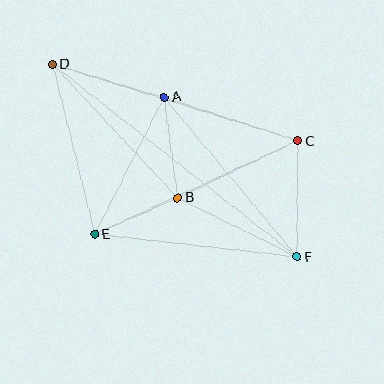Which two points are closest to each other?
Points B and E are closest to each other.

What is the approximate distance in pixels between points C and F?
The distance between C and F is approximately 116 pixels.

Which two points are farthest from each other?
Points D and F are farthest from each other.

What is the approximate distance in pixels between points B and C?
The distance between B and C is approximately 133 pixels.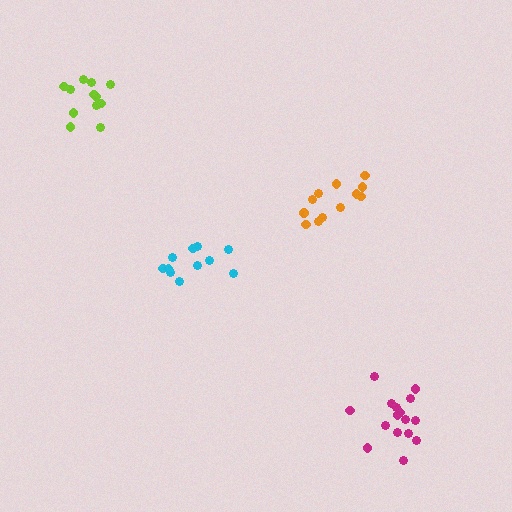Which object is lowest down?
The magenta cluster is bottommost.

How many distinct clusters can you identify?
There are 4 distinct clusters.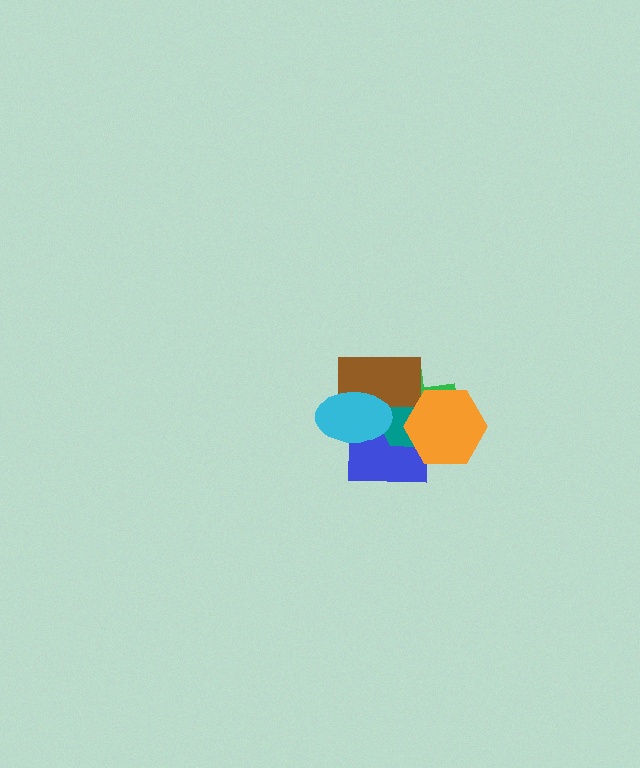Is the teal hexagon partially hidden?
Yes, it is partially covered by another shape.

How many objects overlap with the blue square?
5 objects overlap with the blue square.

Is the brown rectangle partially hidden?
Yes, it is partially covered by another shape.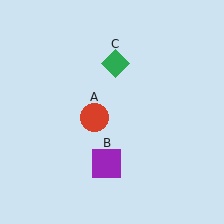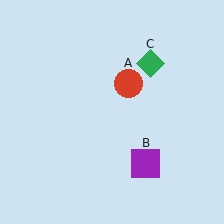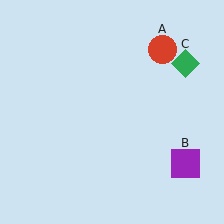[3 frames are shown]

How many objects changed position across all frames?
3 objects changed position: red circle (object A), purple square (object B), green diamond (object C).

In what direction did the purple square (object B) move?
The purple square (object B) moved right.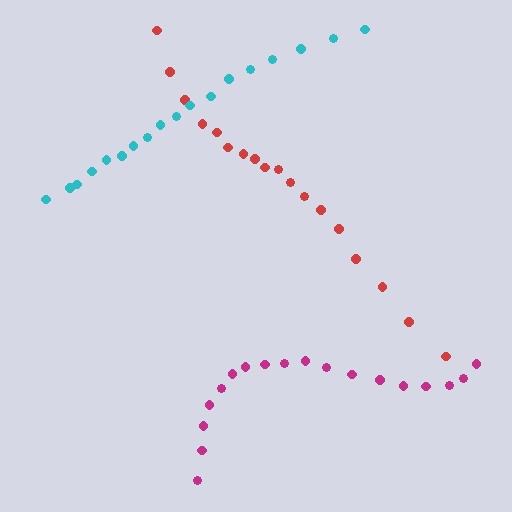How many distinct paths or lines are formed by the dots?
There are 3 distinct paths.